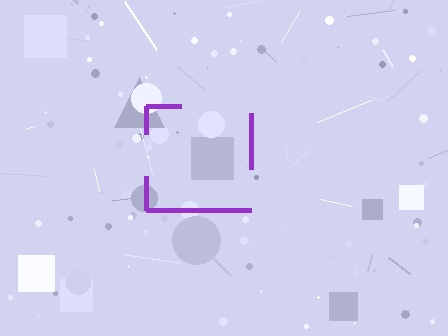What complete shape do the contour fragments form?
The contour fragments form a square.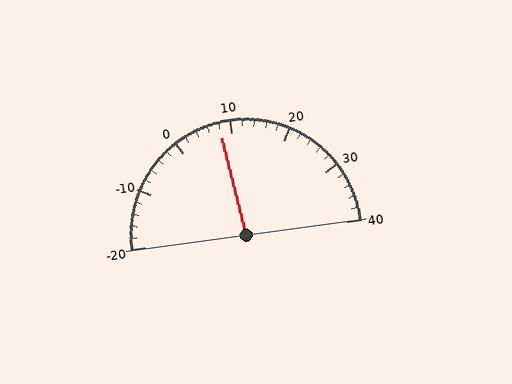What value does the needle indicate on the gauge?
The needle indicates approximately 8.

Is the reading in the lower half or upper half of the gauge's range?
The reading is in the lower half of the range (-20 to 40).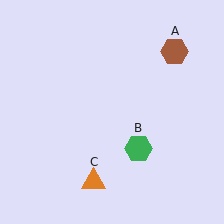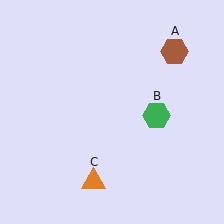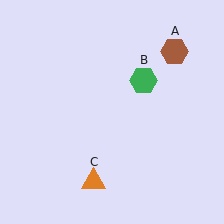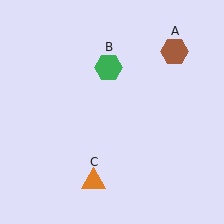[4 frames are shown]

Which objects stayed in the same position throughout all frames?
Brown hexagon (object A) and orange triangle (object C) remained stationary.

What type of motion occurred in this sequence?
The green hexagon (object B) rotated counterclockwise around the center of the scene.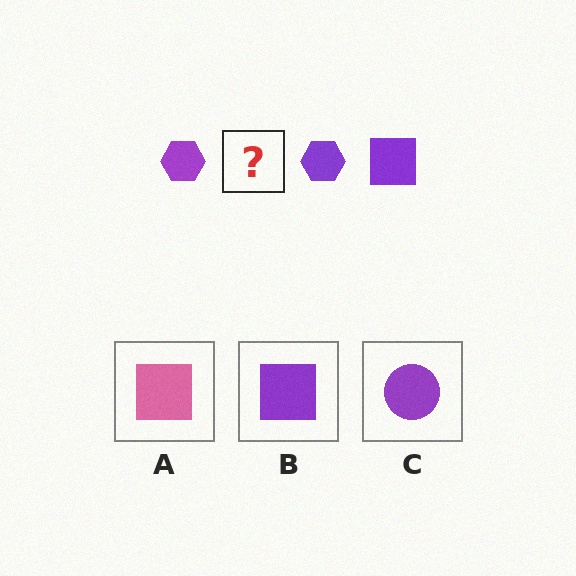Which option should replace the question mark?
Option B.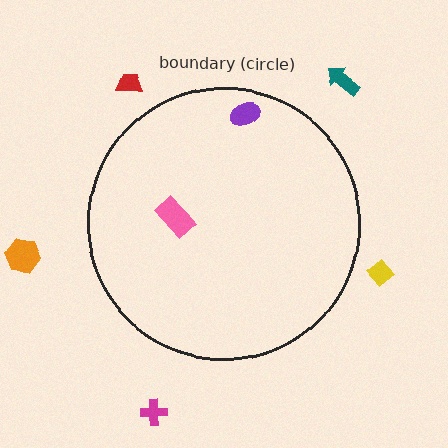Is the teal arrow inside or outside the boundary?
Outside.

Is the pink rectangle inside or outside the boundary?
Inside.